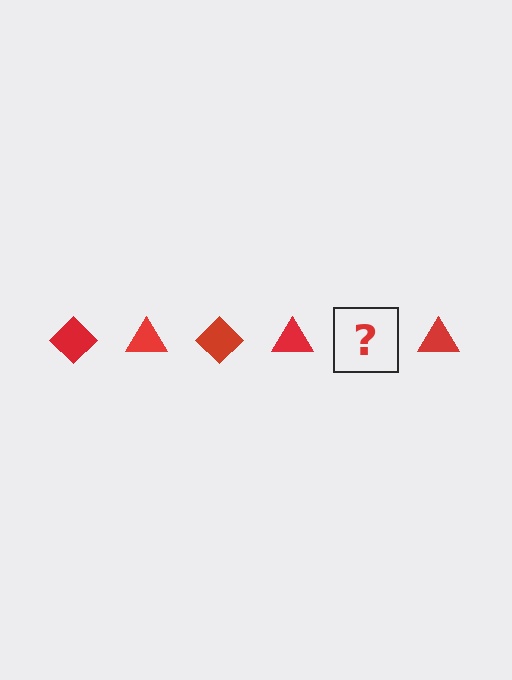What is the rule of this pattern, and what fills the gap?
The rule is that the pattern cycles through diamond, triangle shapes in red. The gap should be filled with a red diamond.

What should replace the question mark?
The question mark should be replaced with a red diamond.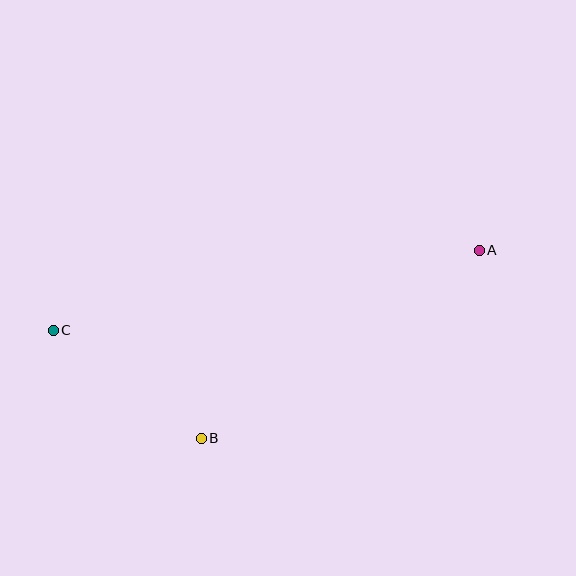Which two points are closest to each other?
Points B and C are closest to each other.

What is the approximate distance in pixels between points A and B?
The distance between A and B is approximately 336 pixels.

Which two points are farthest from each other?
Points A and C are farthest from each other.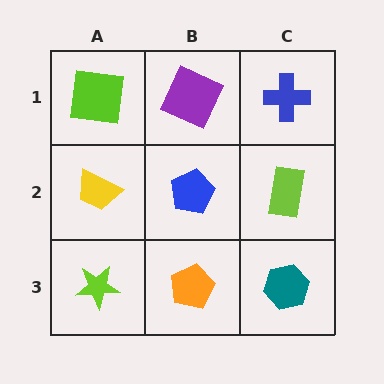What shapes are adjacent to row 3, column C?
A lime rectangle (row 2, column C), an orange pentagon (row 3, column B).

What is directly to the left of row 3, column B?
A lime star.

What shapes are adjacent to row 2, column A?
A lime square (row 1, column A), a lime star (row 3, column A), a blue pentagon (row 2, column B).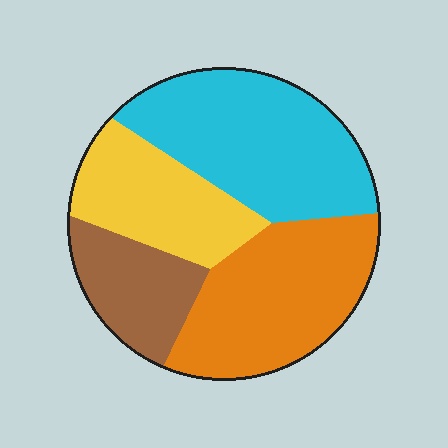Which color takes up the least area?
Brown, at roughly 15%.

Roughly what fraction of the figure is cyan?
Cyan covers around 35% of the figure.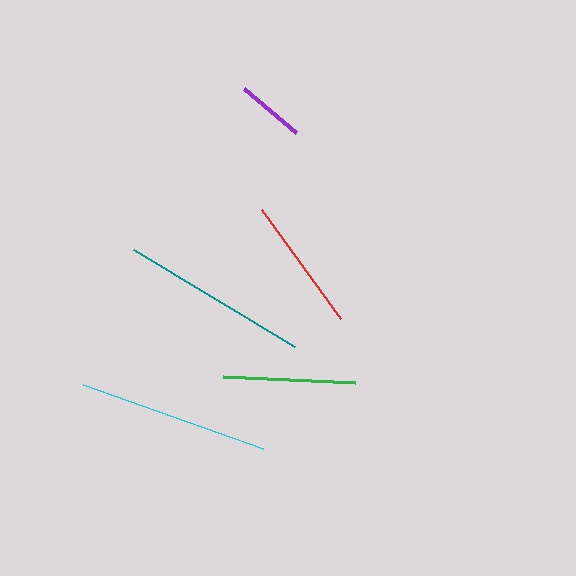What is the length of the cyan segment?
The cyan segment is approximately 191 pixels long.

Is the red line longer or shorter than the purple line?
The red line is longer than the purple line.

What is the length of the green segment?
The green segment is approximately 133 pixels long.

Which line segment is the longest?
The cyan line is the longest at approximately 191 pixels.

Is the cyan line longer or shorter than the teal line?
The cyan line is longer than the teal line.